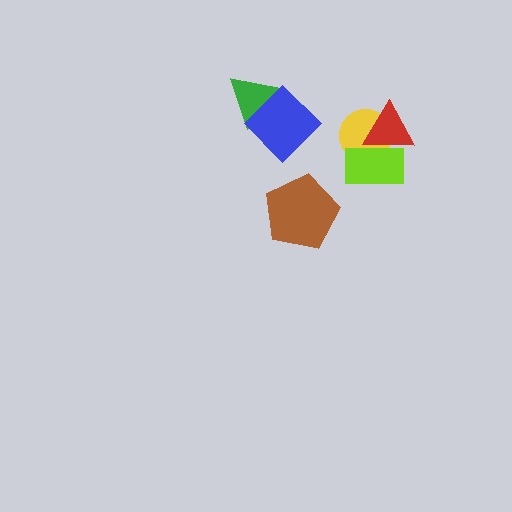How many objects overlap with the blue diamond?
1 object overlaps with the blue diamond.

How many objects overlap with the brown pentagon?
0 objects overlap with the brown pentagon.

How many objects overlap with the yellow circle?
2 objects overlap with the yellow circle.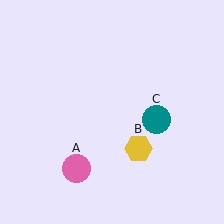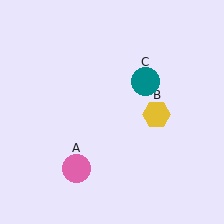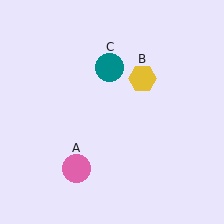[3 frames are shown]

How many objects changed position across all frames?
2 objects changed position: yellow hexagon (object B), teal circle (object C).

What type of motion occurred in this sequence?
The yellow hexagon (object B), teal circle (object C) rotated counterclockwise around the center of the scene.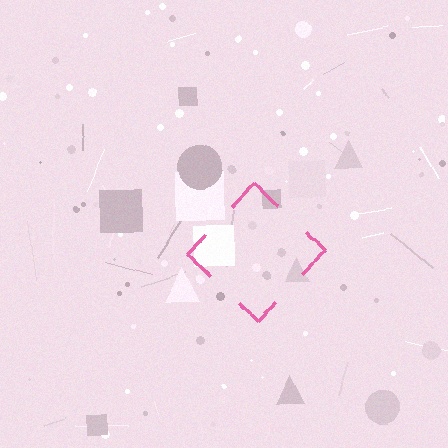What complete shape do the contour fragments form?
The contour fragments form a diamond.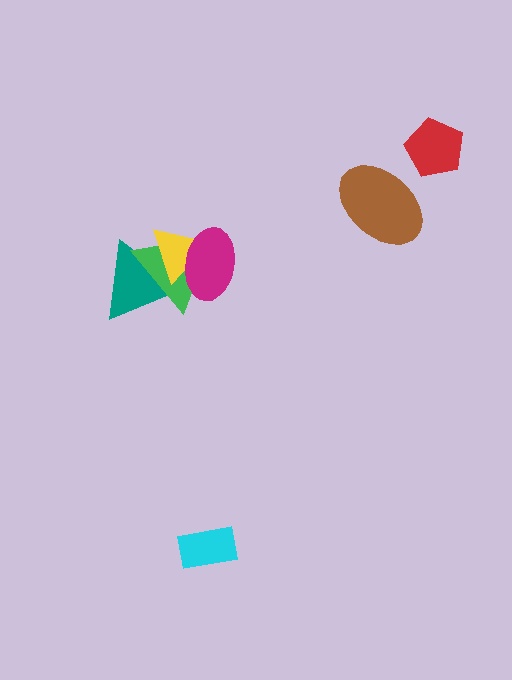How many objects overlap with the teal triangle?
3 objects overlap with the teal triangle.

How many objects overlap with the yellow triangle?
3 objects overlap with the yellow triangle.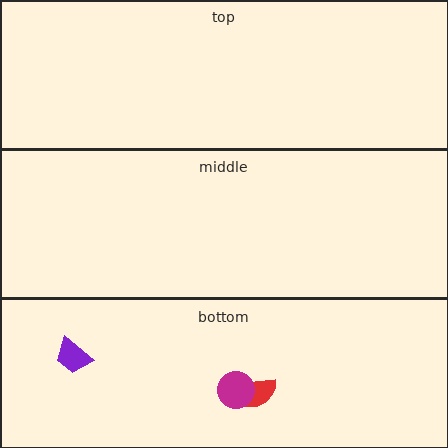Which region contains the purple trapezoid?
The bottom region.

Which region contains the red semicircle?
The bottom region.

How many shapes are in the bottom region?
3.